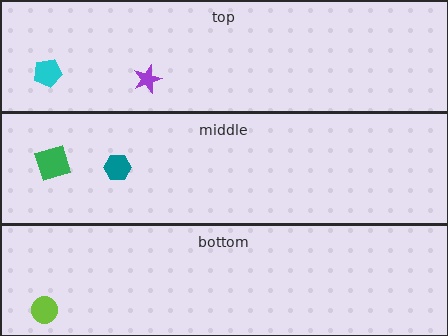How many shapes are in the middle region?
2.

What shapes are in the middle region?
The green square, the teal hexagon.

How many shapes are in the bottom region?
1.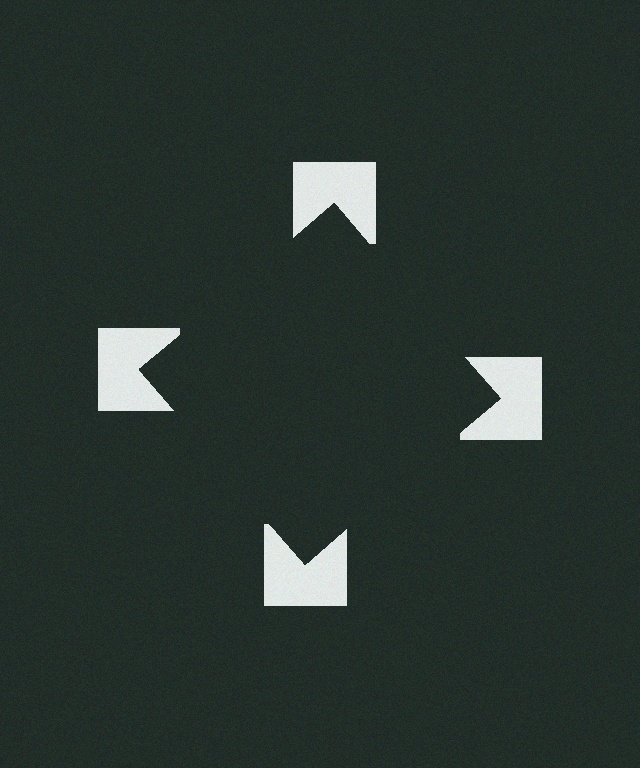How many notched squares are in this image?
There are 4 — one at each vertex of the illusory square.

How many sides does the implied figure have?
4 sides.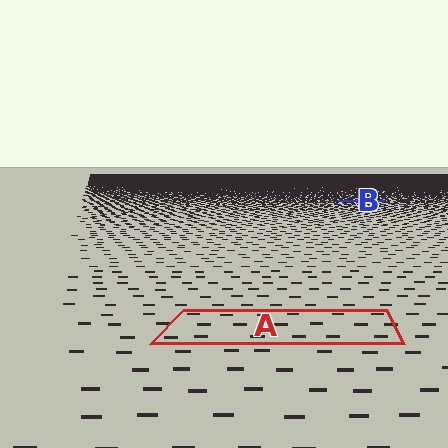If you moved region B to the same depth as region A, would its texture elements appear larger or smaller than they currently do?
They would appear larger. At a closer depth, the same texture elements are projected at a bigger on-screen size.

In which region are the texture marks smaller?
The texture marks are smaller in region B, because it is farther away.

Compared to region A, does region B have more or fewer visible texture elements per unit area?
Region B has more texture elements per unit area — they are packed more densely because it is farther away.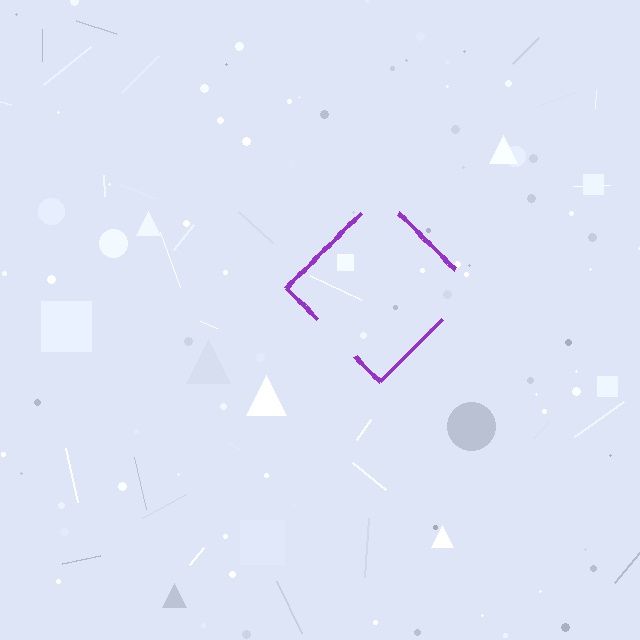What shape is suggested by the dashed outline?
The dashed outline suggests a diamond.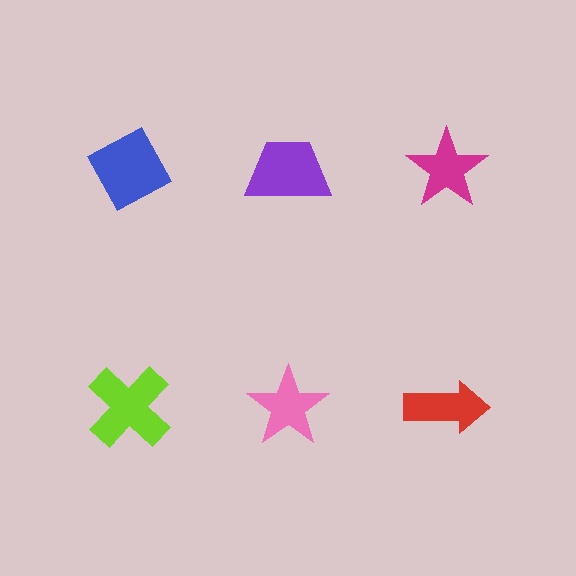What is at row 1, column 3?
A magenta star.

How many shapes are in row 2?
3 shapes.